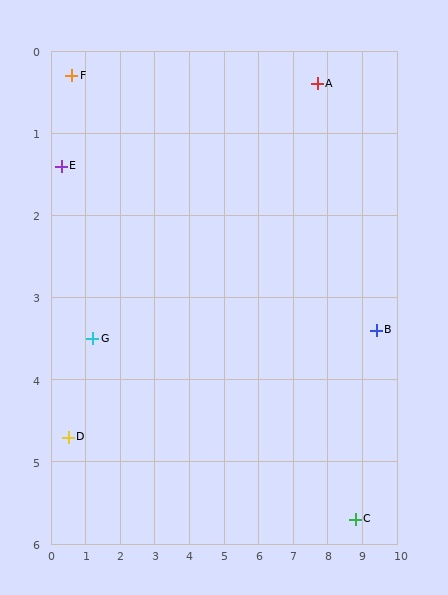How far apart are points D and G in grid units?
Points D and G are about 1.4 grid units apart.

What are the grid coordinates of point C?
Point C is at approximately (8.8, 5.7).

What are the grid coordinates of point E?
Point E is at approximately (0.3, 1.4).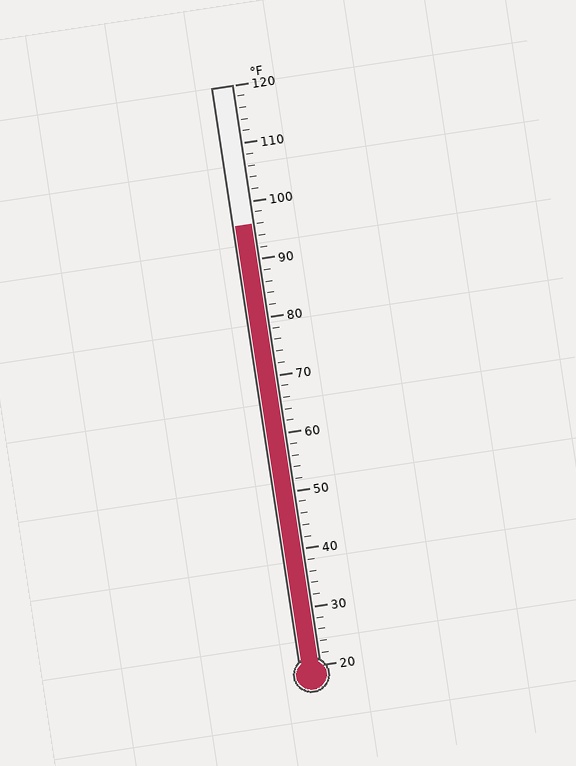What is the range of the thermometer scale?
The thermometer scale ranges from 20°F to 120°F.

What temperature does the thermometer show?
The thermometer shows approximately 96°F.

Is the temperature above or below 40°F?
The temperature is above 40°F.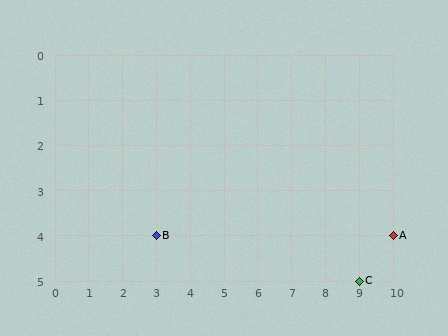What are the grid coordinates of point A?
Point A is at grid coordinates (10, 4).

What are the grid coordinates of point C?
Point C is at grid coordinates (9, 5).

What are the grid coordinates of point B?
Point B is at grid coordinates (3, 4).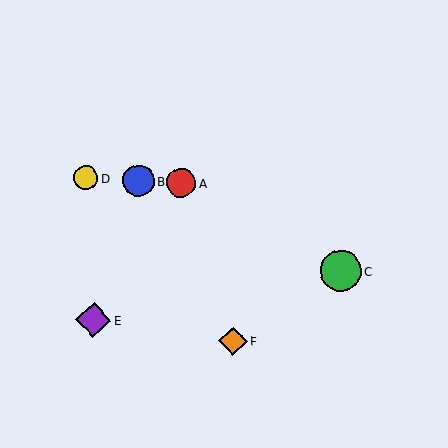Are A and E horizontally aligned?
No, A is at y≈183 and E is at y≈320.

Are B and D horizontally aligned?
Yes, both are at y≈181.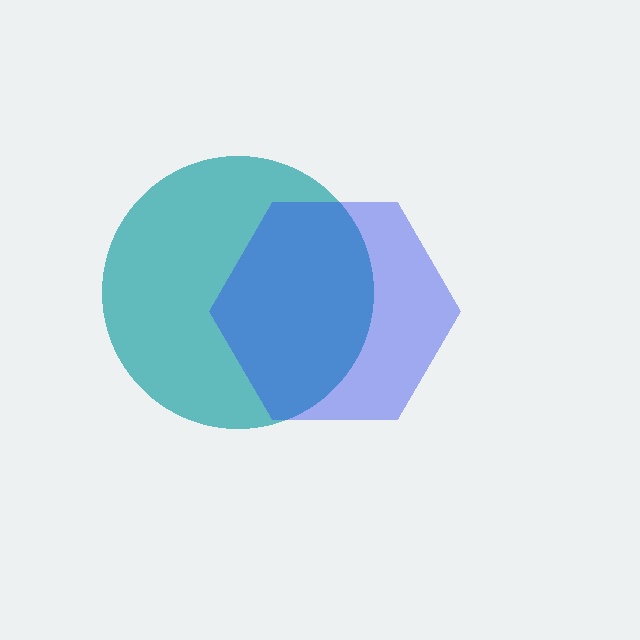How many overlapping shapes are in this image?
There are 2 overlapping shapes in the image.